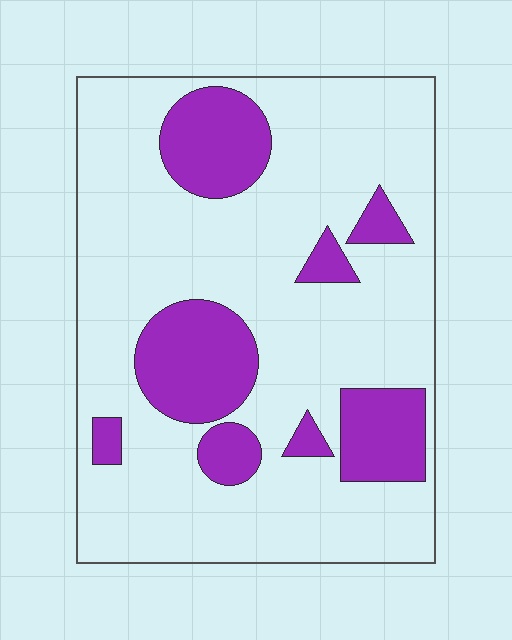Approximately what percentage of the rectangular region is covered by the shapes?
Approximately 25%.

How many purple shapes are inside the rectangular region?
8.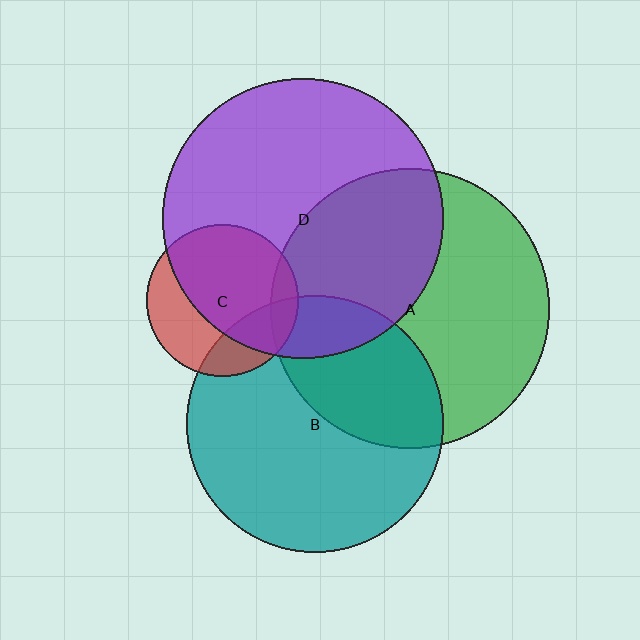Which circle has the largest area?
Circle D (purple).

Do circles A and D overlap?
Yes.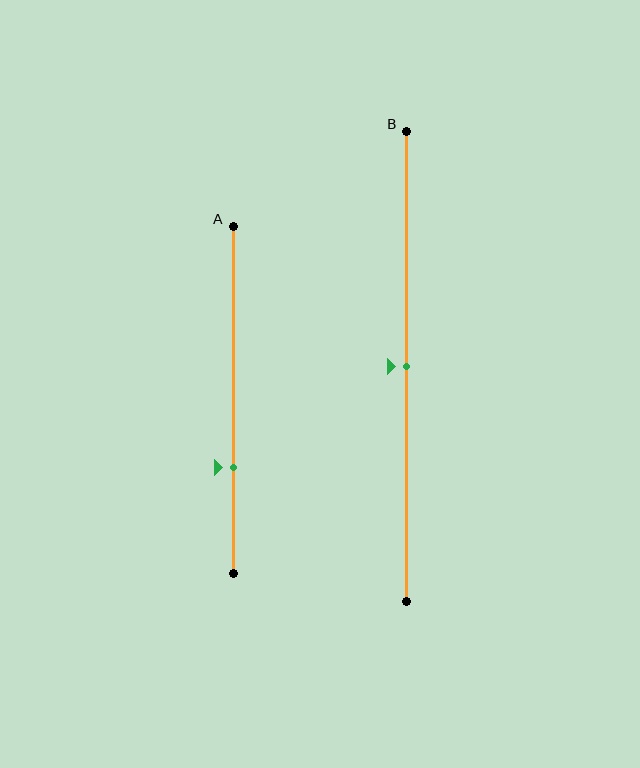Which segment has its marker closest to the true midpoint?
Segment B has its marker closest to the true midpoint.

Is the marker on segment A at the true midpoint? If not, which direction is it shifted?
No, the marker on segment A is shifted downward by about 19% of the segment length.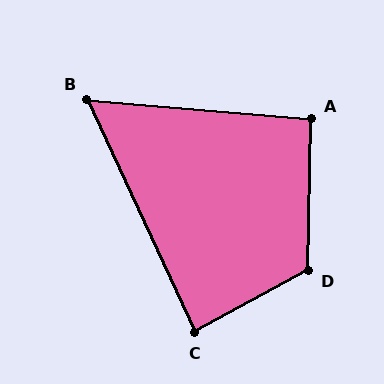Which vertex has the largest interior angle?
D, at approximately 120 degrees.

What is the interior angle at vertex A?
Approximately 94 degrees (approximately right).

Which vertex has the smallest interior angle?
B, at approximately 60 degrees.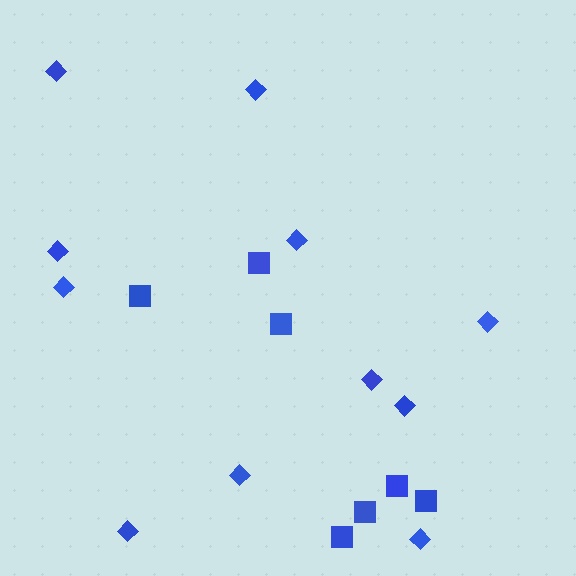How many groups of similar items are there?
There are 2 groups: one group of squares (7) and one group of diamonds (11).